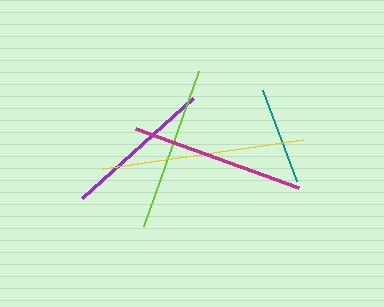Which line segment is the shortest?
The teal line is the shortest at approximately 97 pixels.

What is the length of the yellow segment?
The yellow segment is approximately 202 pixels long.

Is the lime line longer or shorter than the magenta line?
The magenta line is longer than the lime line.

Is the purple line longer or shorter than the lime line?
The lime line is longer than the purple line.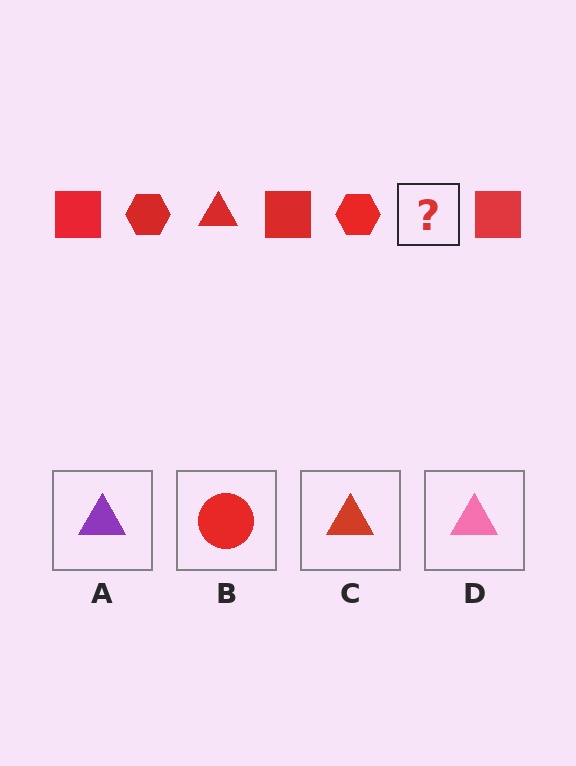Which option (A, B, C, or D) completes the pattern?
C.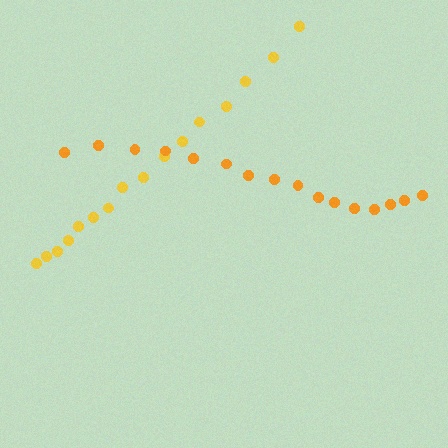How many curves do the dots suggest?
There are 2 distinct paths.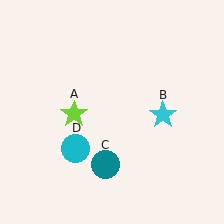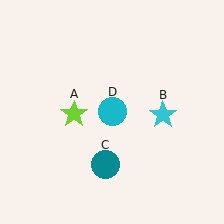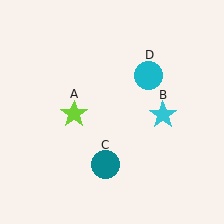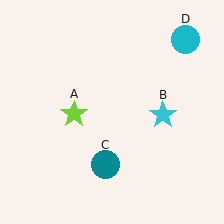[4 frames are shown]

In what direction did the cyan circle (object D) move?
The cyan circle (object D) moved up and to the right.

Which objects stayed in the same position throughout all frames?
Lime star (object A) and cyan star (object B) and teal circle (object C) remained stationary.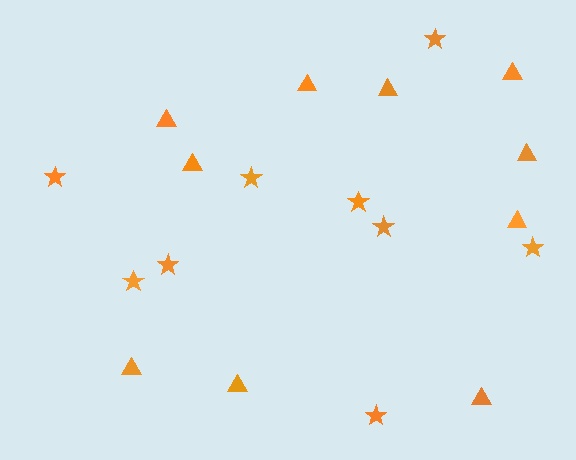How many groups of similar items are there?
There are 2 groups: one group of triangles (10) and one group of stars (9).